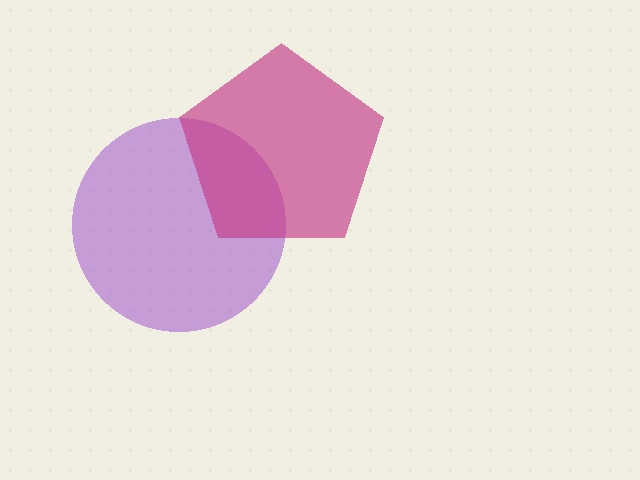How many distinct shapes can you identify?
There are 2 distinct shapes: a purple circle, a magenta pentagon.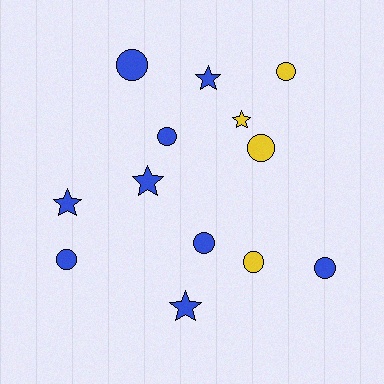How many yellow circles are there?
There are 3 yellow circles.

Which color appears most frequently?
Blue, with 9 objects.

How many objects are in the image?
There are 13 objects.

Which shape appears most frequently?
Circle, with 8 objects.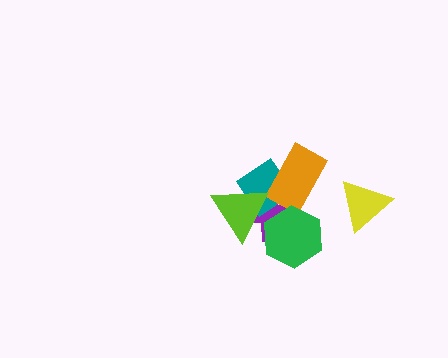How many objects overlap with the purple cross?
4 objects overlap with the purple cross.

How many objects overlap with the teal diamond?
3 objects overlap with the teal diamond.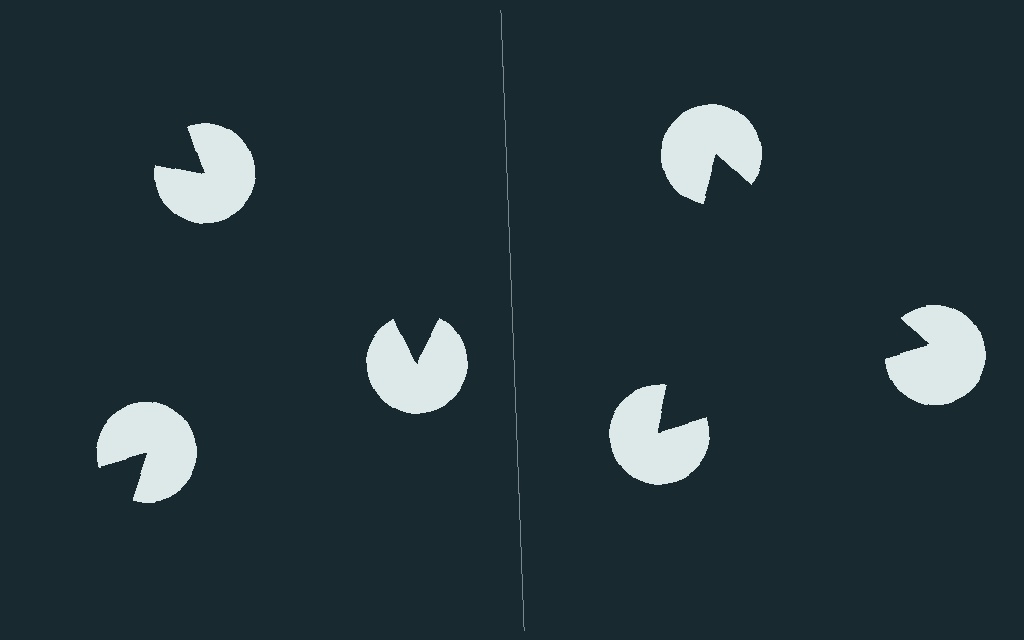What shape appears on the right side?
An illusory triangle.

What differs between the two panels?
The pac-man discs are positioned identically on both sides; only the wedge orientations differ. On the right they align to a triangle; on the left they are misaligned.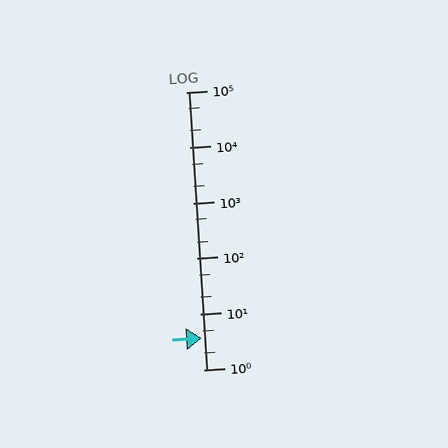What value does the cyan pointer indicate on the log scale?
The pointer indicates approximately 3.7.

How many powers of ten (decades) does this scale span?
The scale spans 5 decades, from 1 to 100000.